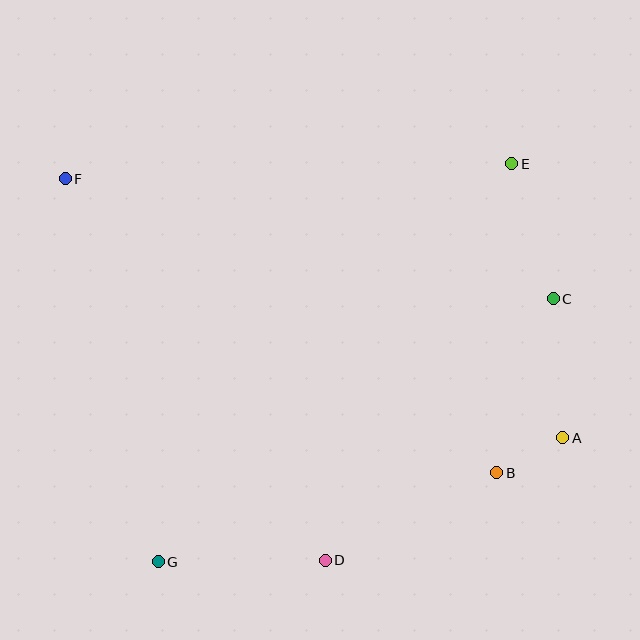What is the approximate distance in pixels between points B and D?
The distance between B and D is approximately 193 pixels.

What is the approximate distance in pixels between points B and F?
The distance between B and F is approximately 523 pixels.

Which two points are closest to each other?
Points A and B are closest to each other.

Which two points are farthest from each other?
Points A and F are farthest from each other.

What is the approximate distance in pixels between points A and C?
The distance between A and C is approximately 139 pixels.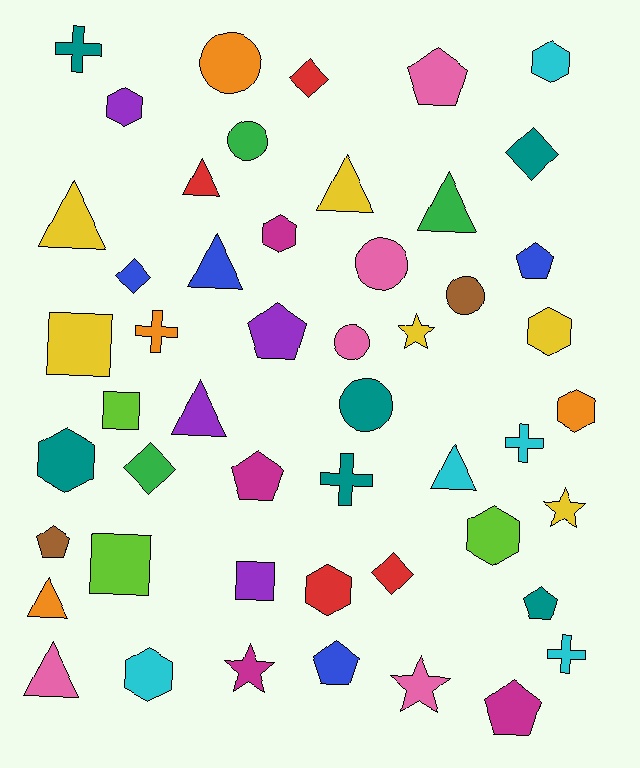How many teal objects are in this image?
There are 6 teal objects.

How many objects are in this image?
There are 50 objects.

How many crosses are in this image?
There are 5 crosses.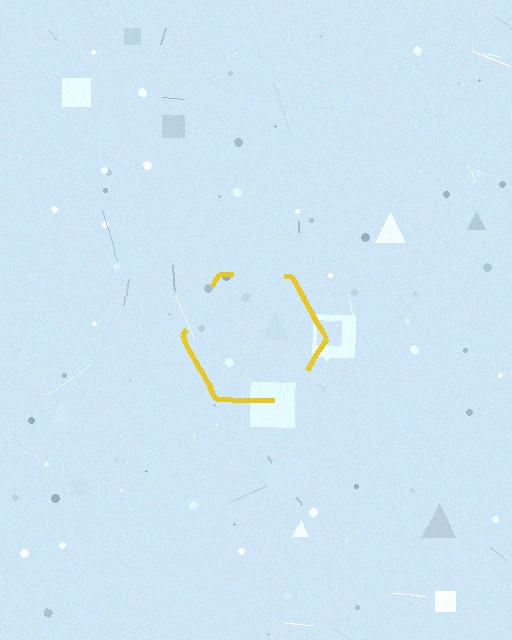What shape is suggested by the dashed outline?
The dashed outline suggests a hexagon.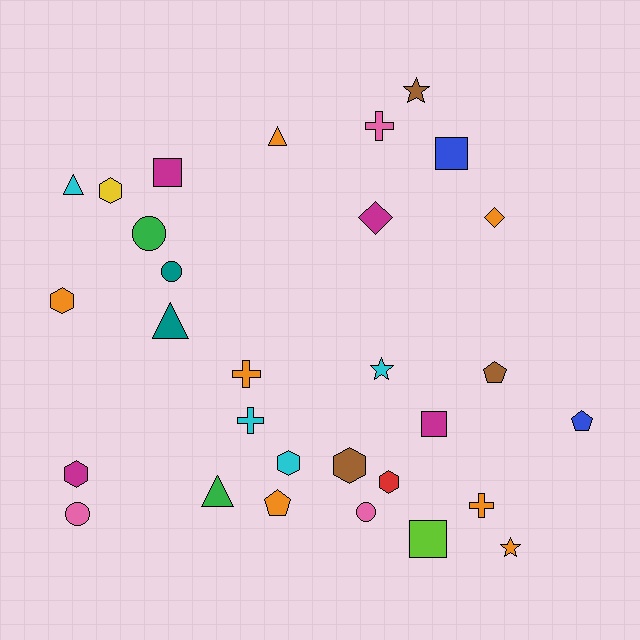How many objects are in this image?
There are 30 objects.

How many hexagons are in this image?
There are 6 hexagons.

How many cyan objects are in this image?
There are 4 cyan objects.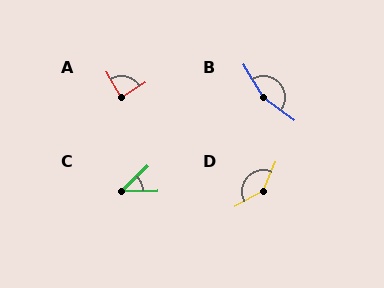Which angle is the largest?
B, at approximately 157 degrees.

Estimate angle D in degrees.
Approximately 142 degrees.